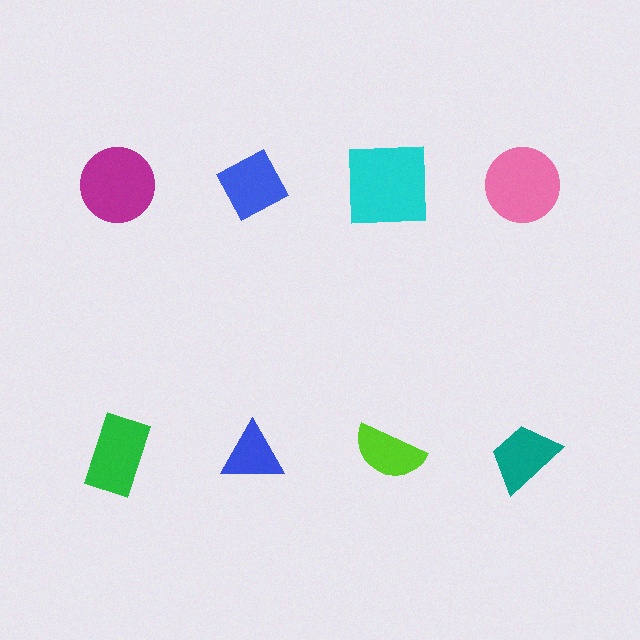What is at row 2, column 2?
A blue triangle.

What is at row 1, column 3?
A cyan square.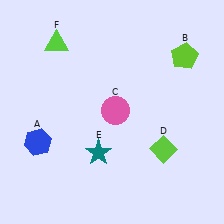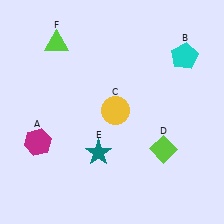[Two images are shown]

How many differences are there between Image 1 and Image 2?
There are 3 differences between the two images.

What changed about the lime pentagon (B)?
In Image 1, B is lime. In Image 2, it changed to cyan.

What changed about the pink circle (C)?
In Image 1, C is pink. In Image 2, it changed to yellow.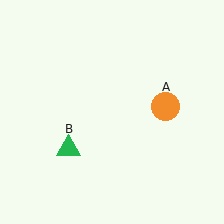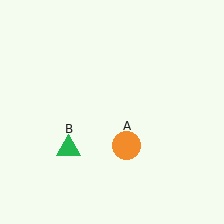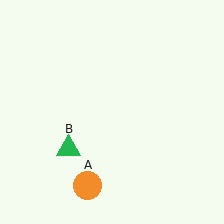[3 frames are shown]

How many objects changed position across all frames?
1 object changed position: orange circle (object A).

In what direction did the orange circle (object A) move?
The orange circle (object A) moved down and to the left.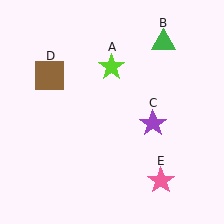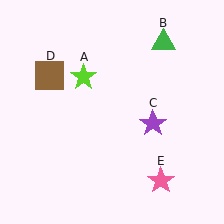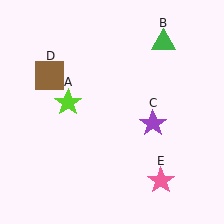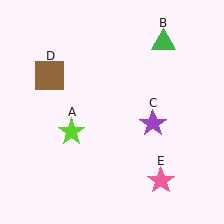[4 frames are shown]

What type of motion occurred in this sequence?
The lime star (object A) rotated counterclockwise around the center of the scene.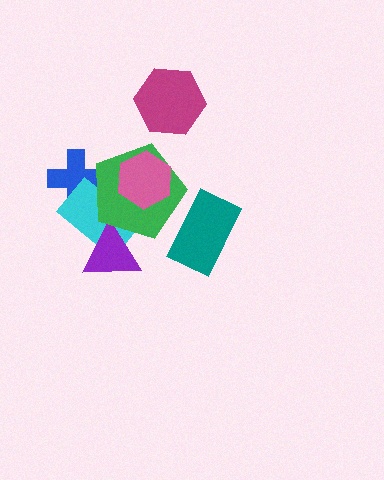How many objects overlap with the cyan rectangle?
4 objects overlap with the cyan rectangle.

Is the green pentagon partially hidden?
Yes, it is partially covered by another shape.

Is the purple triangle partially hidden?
Yes, it is partially covered by another shape.